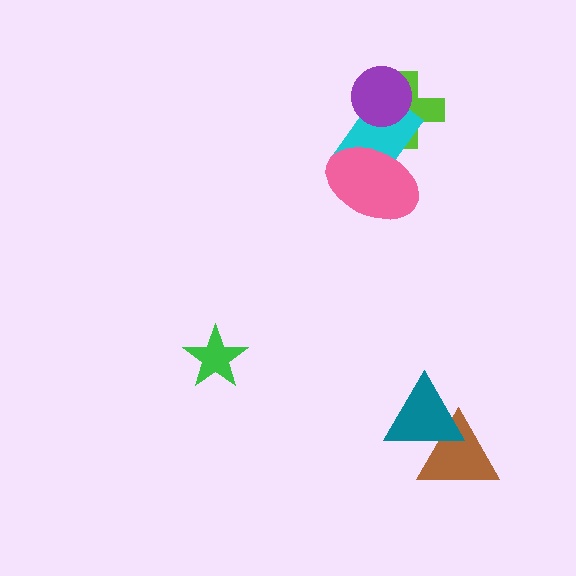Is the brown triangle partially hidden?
Yes, it is partially covered by another shape.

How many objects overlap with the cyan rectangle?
3 objects overlap with the cyan rectangle.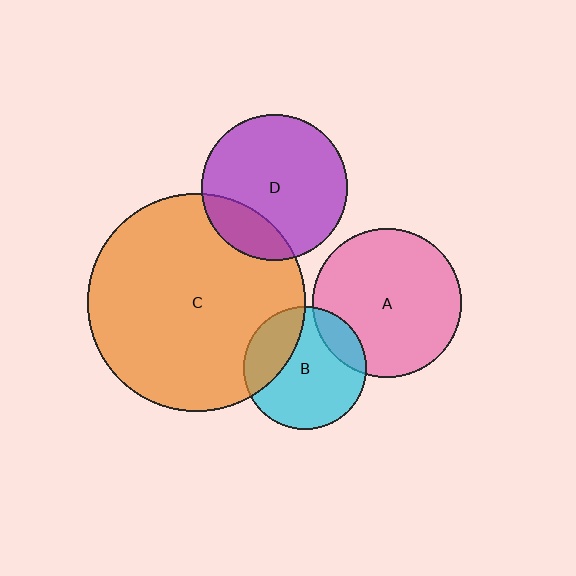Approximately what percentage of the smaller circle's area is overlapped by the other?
Approximately 20%.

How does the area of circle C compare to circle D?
Approximately 2.2 times.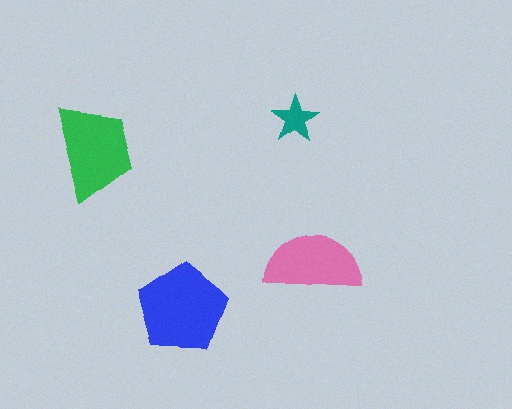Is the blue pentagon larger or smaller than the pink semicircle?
Larger.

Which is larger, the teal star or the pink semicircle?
The pink semicircle.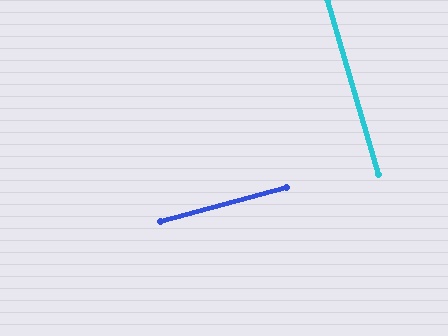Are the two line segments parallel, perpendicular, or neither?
Perpendicular — they meet at approximately 89°.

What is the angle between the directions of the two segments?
Approximately 89 degrees.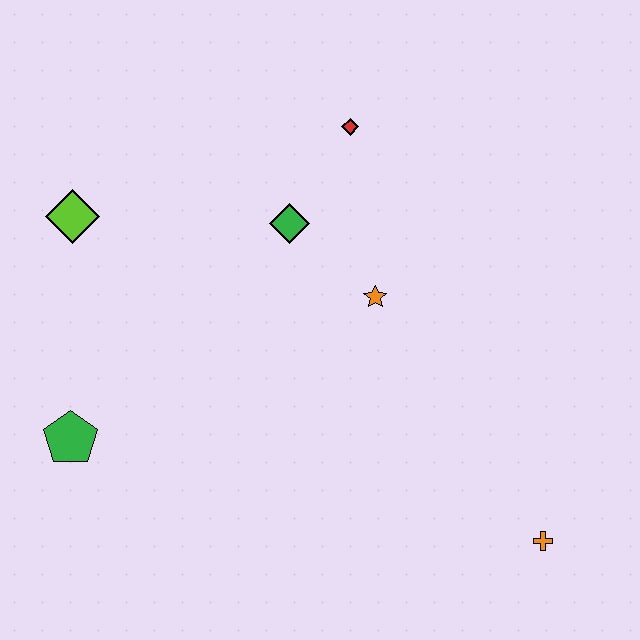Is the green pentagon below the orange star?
Yes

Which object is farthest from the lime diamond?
The orange cross is farthest from the lime diamond.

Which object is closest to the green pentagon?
The lime diamond is closest to the green pentagon.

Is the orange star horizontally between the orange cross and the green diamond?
Yes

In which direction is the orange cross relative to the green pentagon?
The orange cross is to the right of the green pentagon.